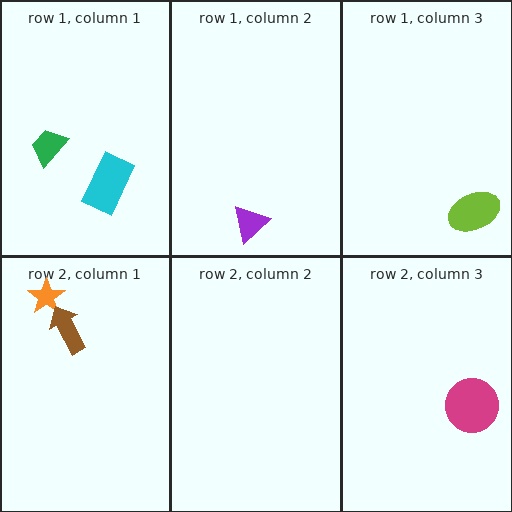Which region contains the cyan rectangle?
The row 1, column 1 region.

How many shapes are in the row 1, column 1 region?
2.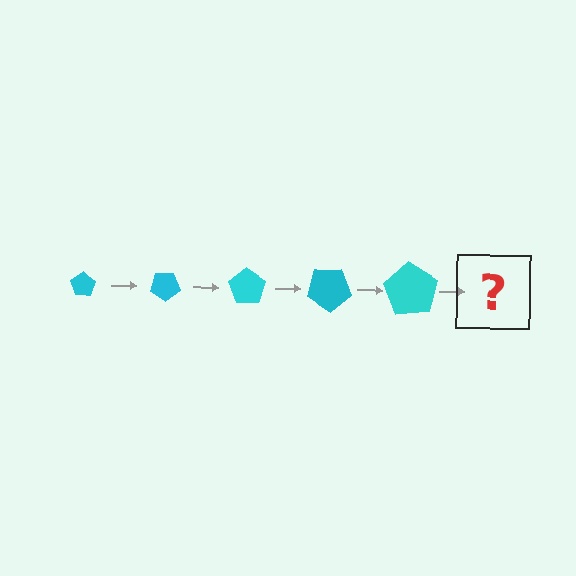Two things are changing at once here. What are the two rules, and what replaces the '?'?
The two rules are that the pentagon grows larger each step and it rotates 35 degrees each step. The '?' should be a pentagon, larger than the previous one and rotated 175 degrees from the start.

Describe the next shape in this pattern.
It should be a pentagon, larger than the previous one and rotated 175 degrees from the start.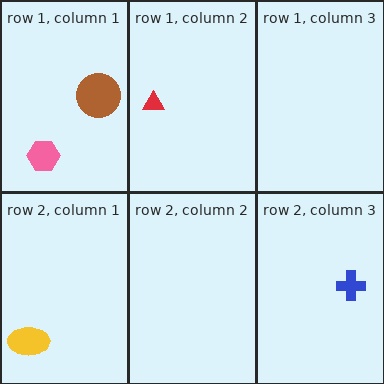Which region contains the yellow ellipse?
The row 2, column 1 region.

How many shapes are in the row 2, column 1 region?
1.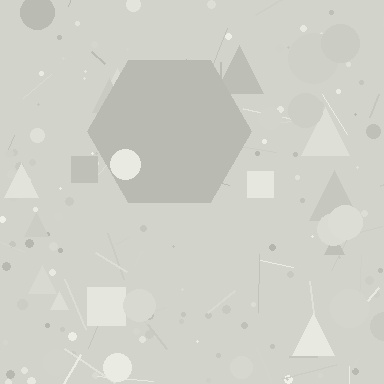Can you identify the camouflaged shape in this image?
The camouflaged shape is a hexagon.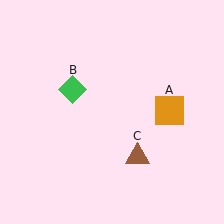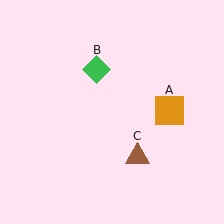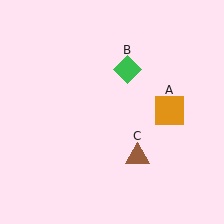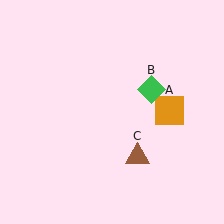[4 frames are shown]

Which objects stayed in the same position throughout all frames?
Orange square (object A) and brown triangle (object C) remained stationary.